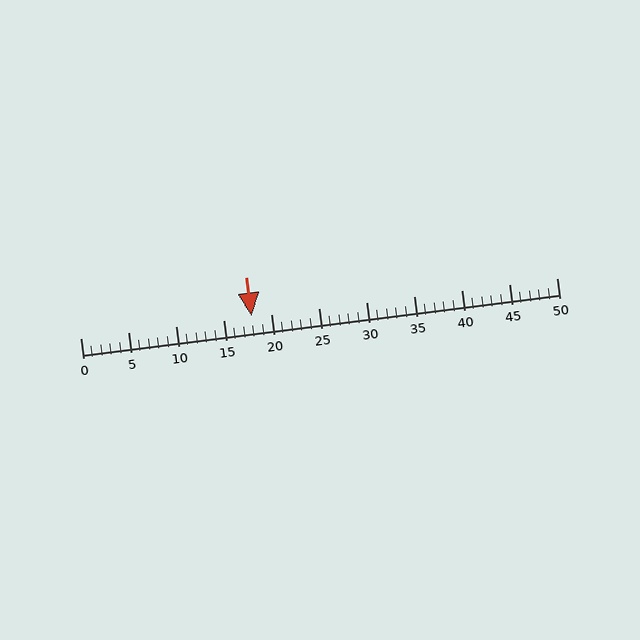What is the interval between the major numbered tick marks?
The major tick marks are spaced 5 units apart.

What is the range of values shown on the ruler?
The ruler shows values from 0 to 50.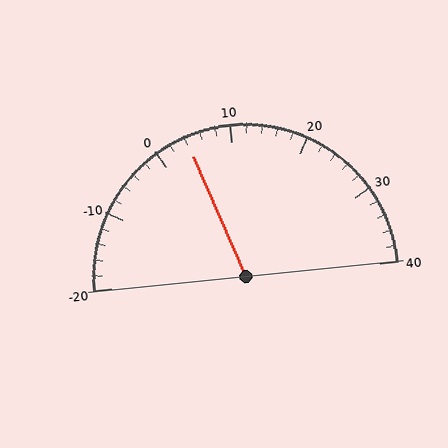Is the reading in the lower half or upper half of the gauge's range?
The reading is in the lower half of the range (-20 to 40).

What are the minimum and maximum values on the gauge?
The gauge ranges from -20 to 40.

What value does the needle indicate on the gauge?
The needle indicates approximately 4.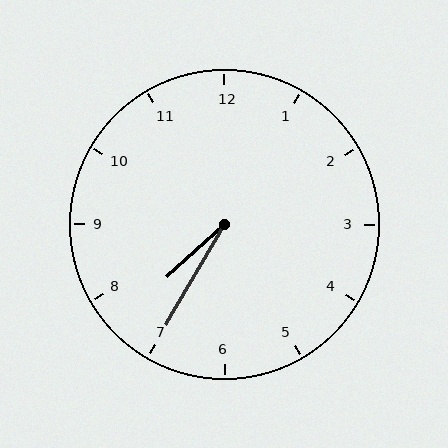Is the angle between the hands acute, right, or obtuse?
It is acute.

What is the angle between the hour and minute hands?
Approximately 18 degrees.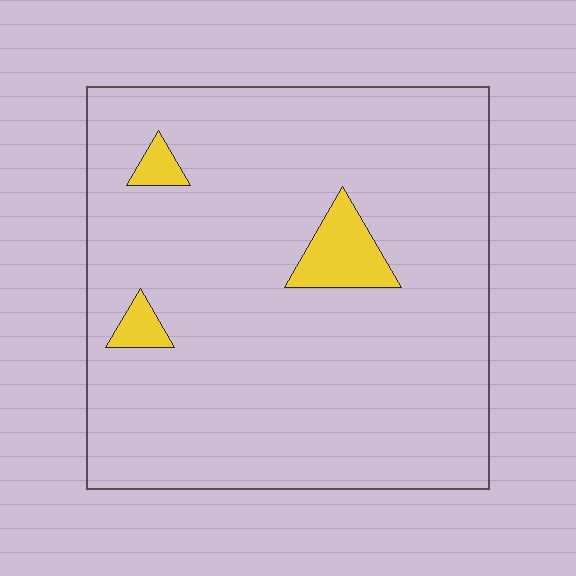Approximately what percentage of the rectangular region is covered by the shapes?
Approximately 5%.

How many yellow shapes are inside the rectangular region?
3.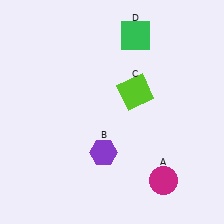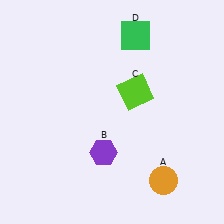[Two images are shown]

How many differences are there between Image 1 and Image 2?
There is 1 difference between the two images.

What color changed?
The circle (A) changed from magenta in Image 1 to orange in Image 2.